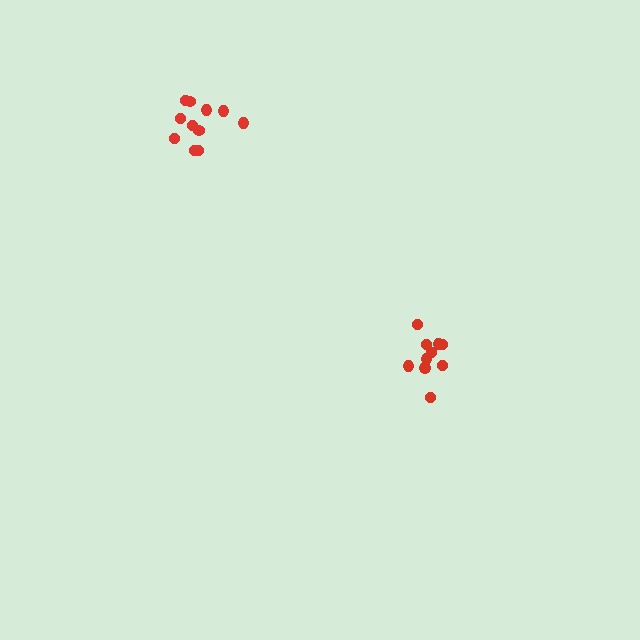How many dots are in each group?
Group 1: 11 dots, Group 2: 10 dots (21 total).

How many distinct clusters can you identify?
There are 2 distinct clusters.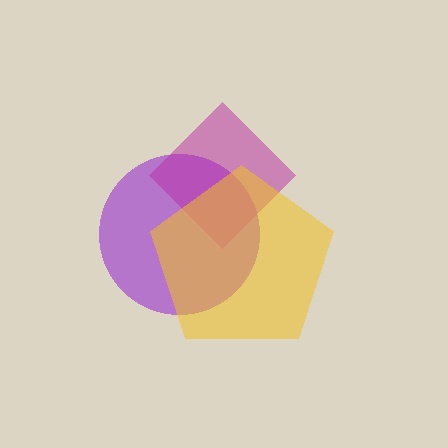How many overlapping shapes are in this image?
There are 3 overlapping shapes in the image.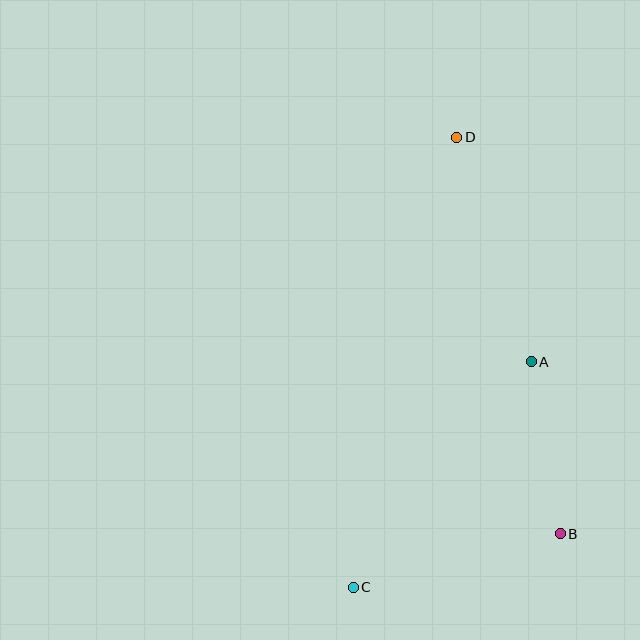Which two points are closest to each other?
Points A and B are closest to each other.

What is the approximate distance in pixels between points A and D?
The distance between A and D is approximately 236 pixels.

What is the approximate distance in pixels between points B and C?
The distance between B and C is approximately 214 pixels.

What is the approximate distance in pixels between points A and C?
The distance between A and C is approximately 288 pixels.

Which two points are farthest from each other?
Points C and D are farthest from each other.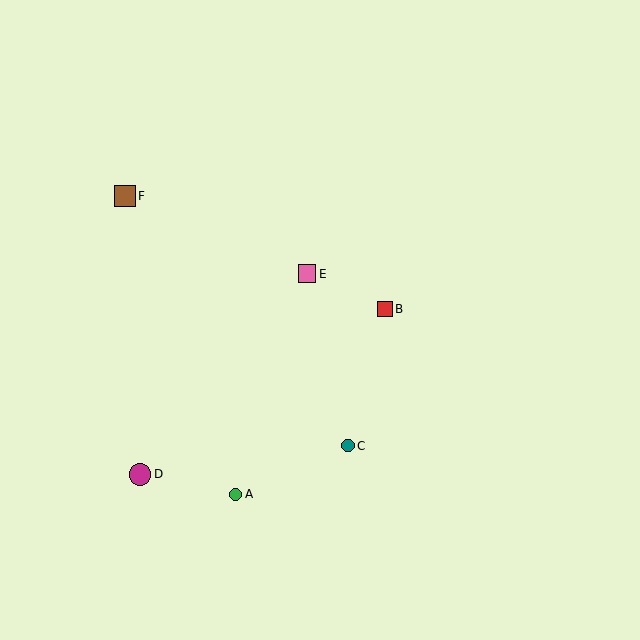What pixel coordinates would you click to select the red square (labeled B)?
Click at (385, 309) to select the red square B.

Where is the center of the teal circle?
The center of the teal circle is at (348, 446).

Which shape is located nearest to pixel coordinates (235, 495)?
The green circle (labeled A) at (236, 494) is nearest to that location.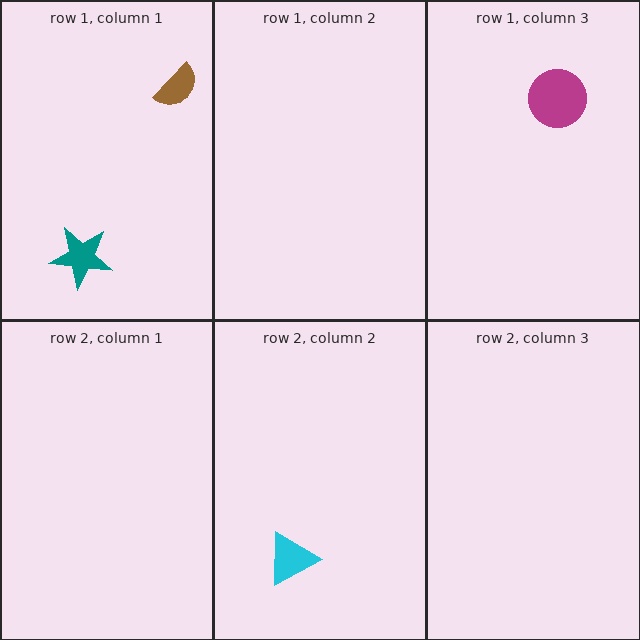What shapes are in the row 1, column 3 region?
The magenta circle.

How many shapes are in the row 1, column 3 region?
1.